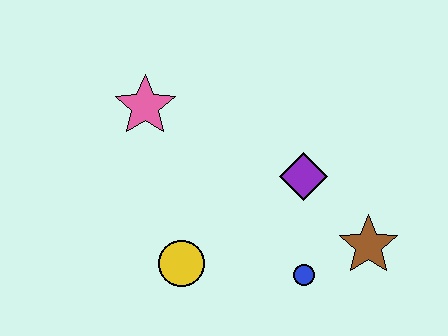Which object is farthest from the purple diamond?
The pink star is farthest from the purple diamond.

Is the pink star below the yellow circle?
No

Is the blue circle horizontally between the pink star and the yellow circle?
No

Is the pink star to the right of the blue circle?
No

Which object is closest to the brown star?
The blue circle is closest to the brown star.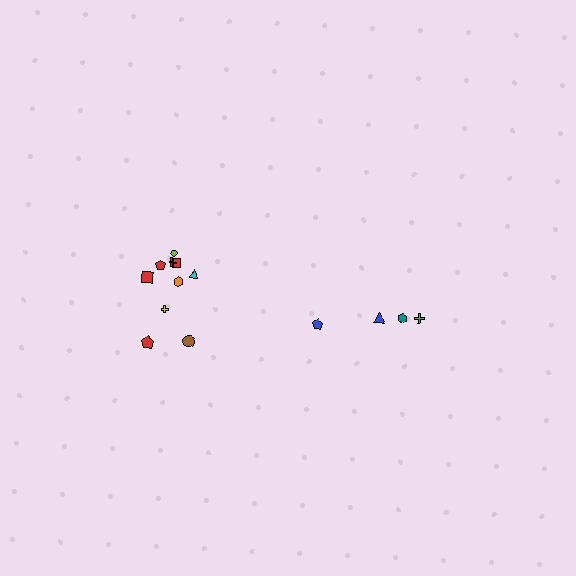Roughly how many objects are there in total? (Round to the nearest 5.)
Roughly 15 objects in total.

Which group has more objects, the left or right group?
The left group.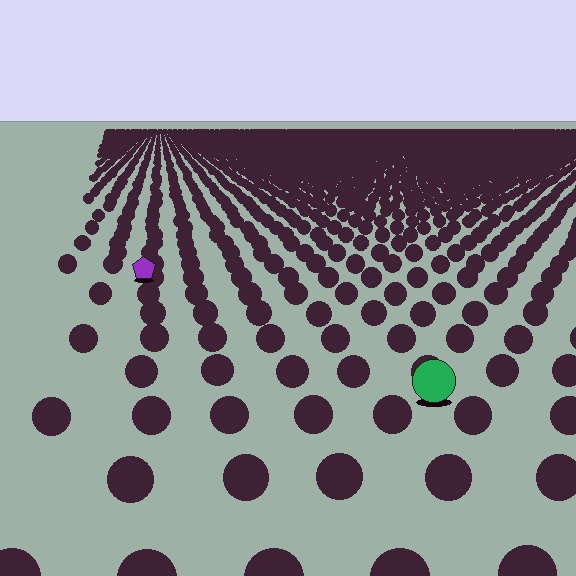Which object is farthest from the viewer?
The purple pentagon is farthest from the viewer. It appears smaller and the ground texture around it is denser.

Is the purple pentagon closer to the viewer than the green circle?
No. The green circle is closer — you can tell from the texture gradient: the ground texture is coarser near it.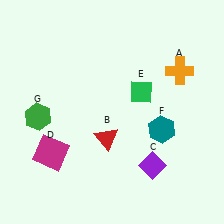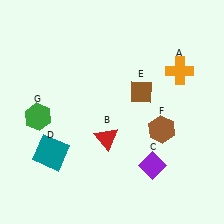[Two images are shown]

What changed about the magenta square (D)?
In Image 1, D is magenta. In Image 2, it changed to teal.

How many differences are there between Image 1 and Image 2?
There are 3 differences between the two images.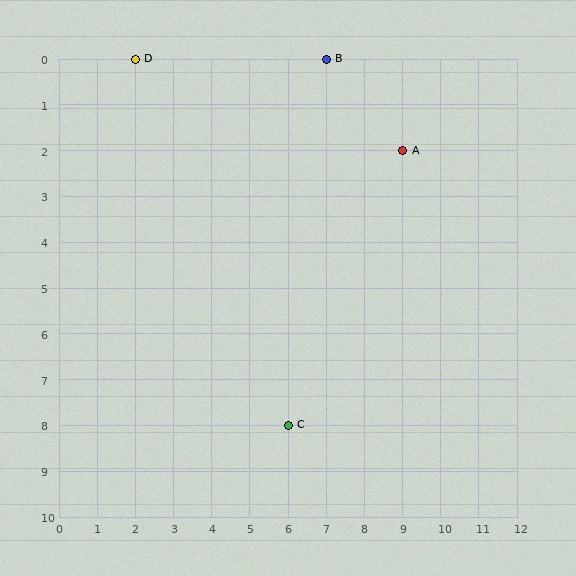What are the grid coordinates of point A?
Point A is at grid coordinates (9, 2).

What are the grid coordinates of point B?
Point B is at grid coordinates (7, 0).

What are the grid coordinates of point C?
Point C is at grid coordinates (6, 8).